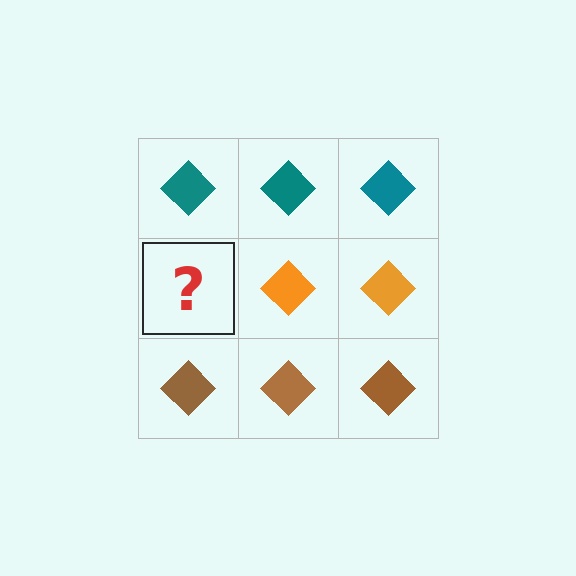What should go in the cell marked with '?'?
The missing cell should contain an orange diamond.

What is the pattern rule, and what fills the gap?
The rule is that each row has a consistent color. The gap should be filled with an orange diamond.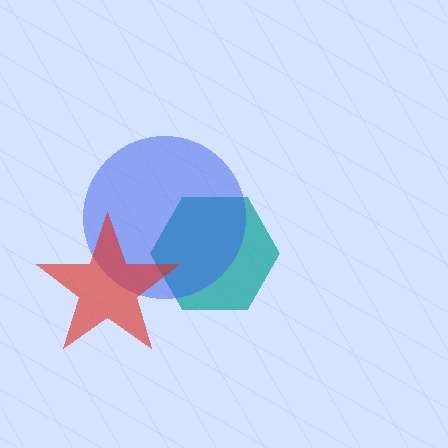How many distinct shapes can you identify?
There are 3 distinct shapes: a teal hexagon, a blue circle, a red star.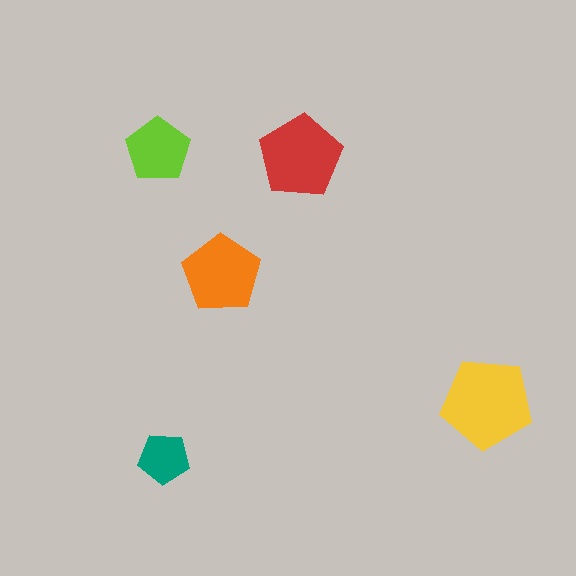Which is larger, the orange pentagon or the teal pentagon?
The orange one.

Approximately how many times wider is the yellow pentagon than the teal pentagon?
About 2 times wider.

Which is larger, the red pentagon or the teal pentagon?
The red one.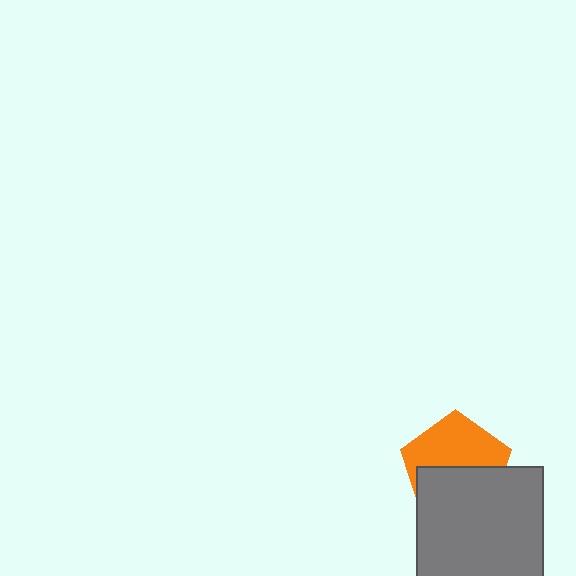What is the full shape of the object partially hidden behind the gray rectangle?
The partially hidden object is an orange pentagon.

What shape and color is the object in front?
The object in front is a gray rectangle.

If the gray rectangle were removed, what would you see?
You would see the complete orange pentagon.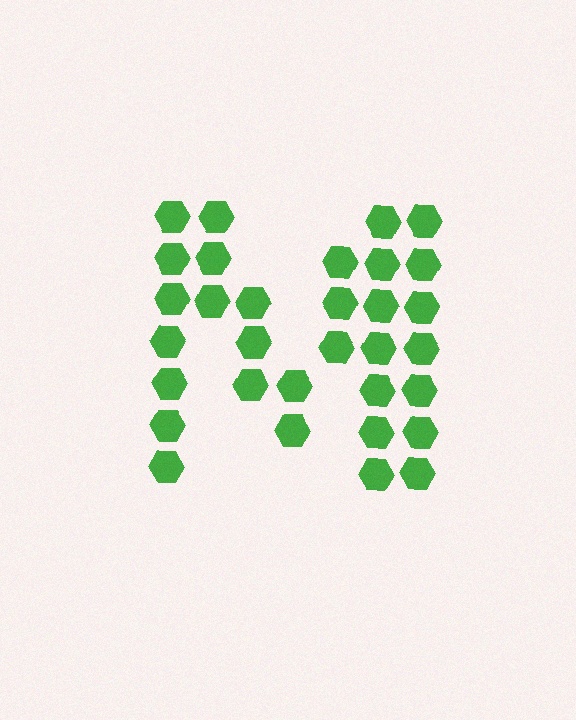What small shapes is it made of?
It is made of small hexagons.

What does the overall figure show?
The overall figure shows the letter M.